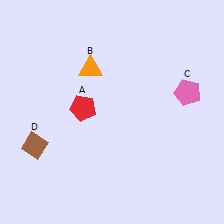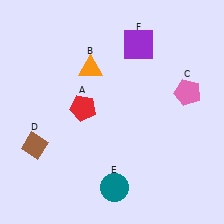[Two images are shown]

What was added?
A teal circle (E), a purple square (F) were added in Image 2.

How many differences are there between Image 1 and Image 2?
There are 2 differences between the two images.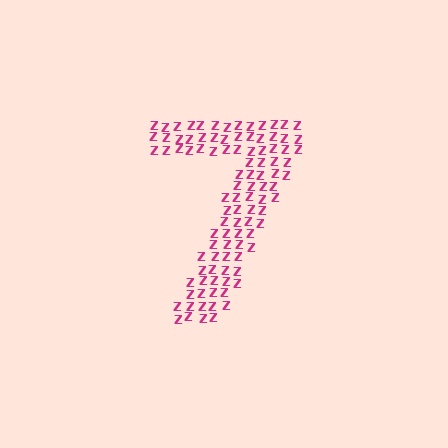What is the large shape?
The large shape is the digit 7.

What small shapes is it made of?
It is made of small letter Z's.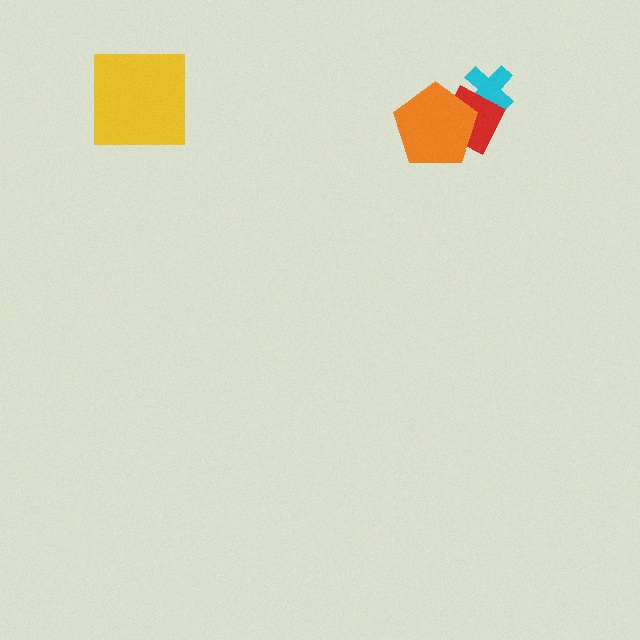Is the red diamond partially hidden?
Yes, it is partially covered by another shape.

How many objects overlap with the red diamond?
2 objects overlap with the red diamond.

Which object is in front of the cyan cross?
The red diamond is in front of the cyan cross.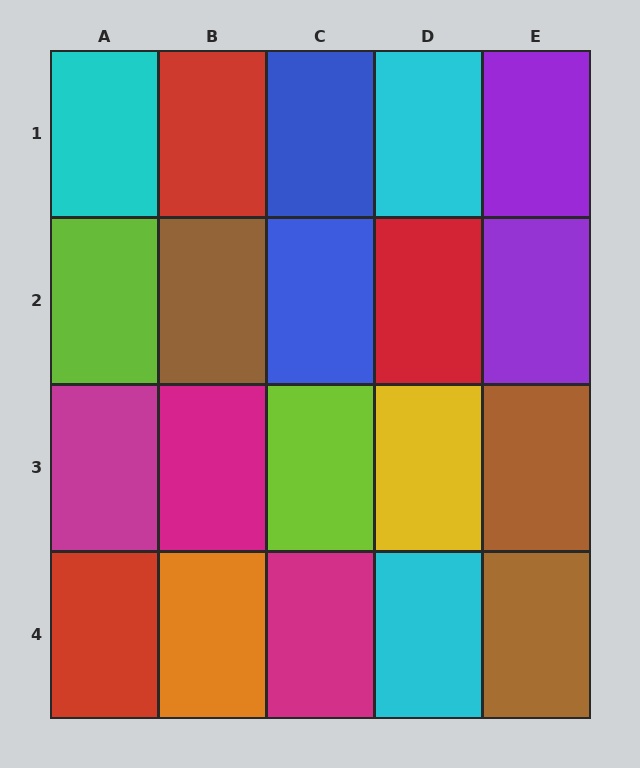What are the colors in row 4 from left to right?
Red, orange, magenta, cyan, brown.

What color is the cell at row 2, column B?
Brown.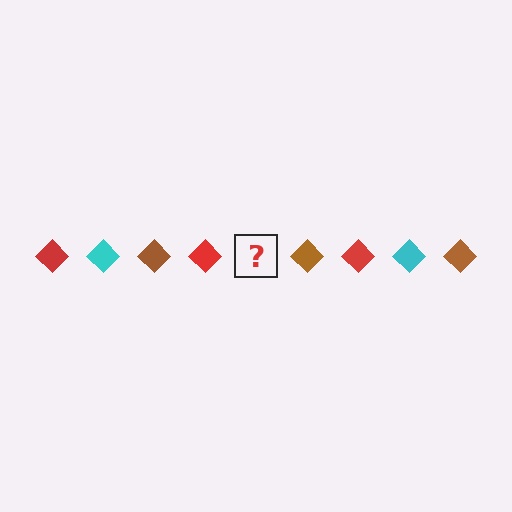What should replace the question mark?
The question mark should be replaced with a cyan diamond.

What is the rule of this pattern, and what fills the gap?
The rule is that the pattern cycles through red, cyan, brown diamonds. The gap should be filled with a cyan diamond.